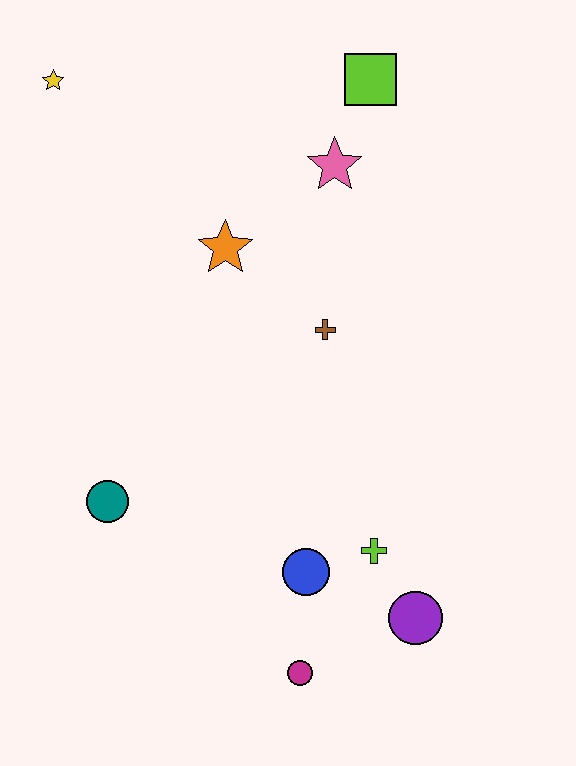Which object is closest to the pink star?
The lime square is closest to the pink star.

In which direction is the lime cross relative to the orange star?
The lime cross is below the orange star.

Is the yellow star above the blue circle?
Yes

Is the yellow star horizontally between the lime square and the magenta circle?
No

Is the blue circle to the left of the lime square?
Yes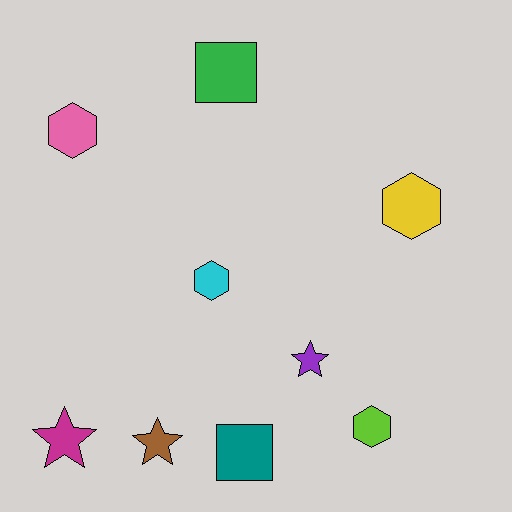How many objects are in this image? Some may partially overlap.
There are 9 objects.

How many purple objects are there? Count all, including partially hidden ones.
There is 1 purple object.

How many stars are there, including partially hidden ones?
There are 3 stars.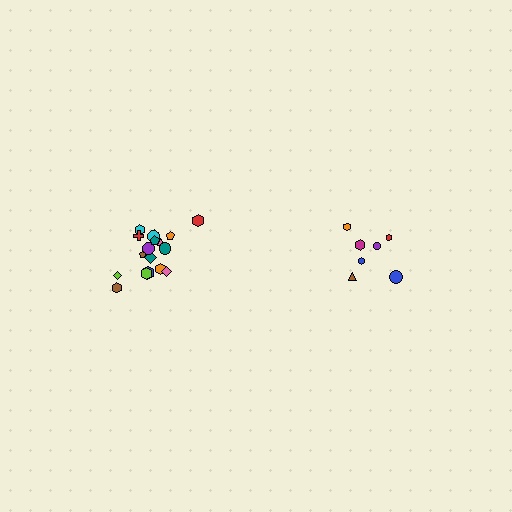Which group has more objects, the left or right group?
The left group.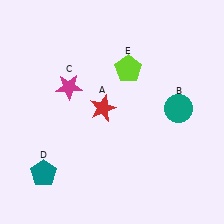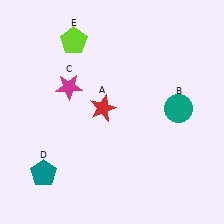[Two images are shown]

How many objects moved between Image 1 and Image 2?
1 object moved between the two images.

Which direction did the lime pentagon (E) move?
The lime pentagon (E) moved left.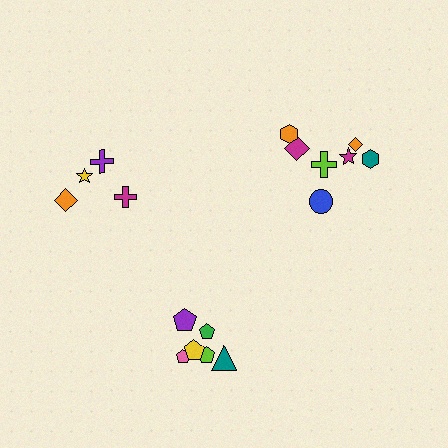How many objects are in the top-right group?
There are 7 objects.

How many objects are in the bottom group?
There are 6 objects.